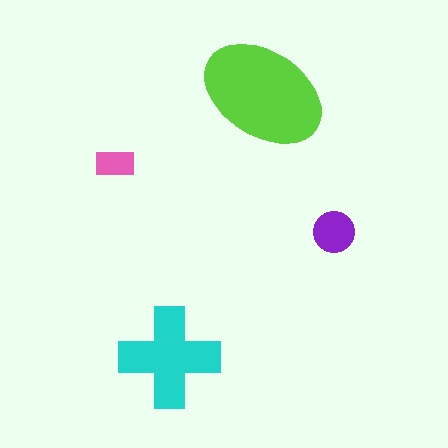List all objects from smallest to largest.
The pink rectangle, the purple circle, the cyan cross, the lime ellipse.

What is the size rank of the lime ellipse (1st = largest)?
1st.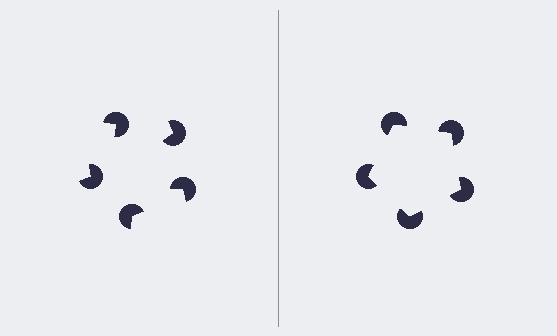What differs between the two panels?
The pac-man discs are positioned identically on both sides; only the wedge orientations differ. On the right they align to a pentagon; on the left they are misaligned.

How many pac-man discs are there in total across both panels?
10 — 5 on each side.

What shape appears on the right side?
An illusory pentagon.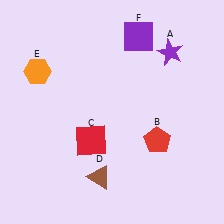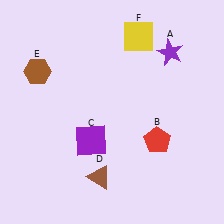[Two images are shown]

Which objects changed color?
C changed from red to purple. E changed from orange to brown. F changed from purple to yellow.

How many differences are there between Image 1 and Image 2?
There are 3 differences between the two images.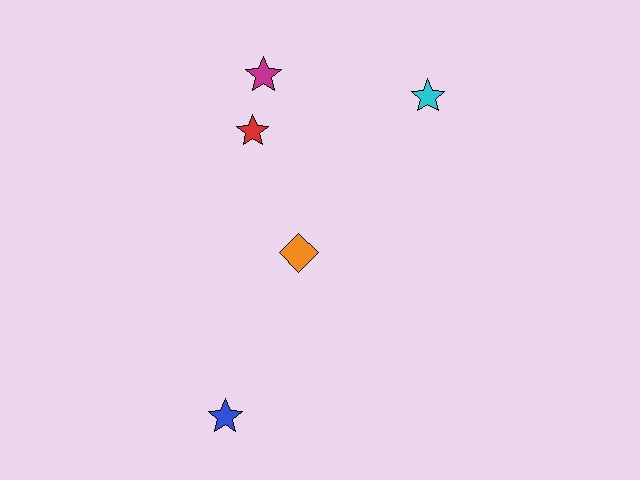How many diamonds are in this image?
There is 1 diamond.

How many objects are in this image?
There are 5 objects.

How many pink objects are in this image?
There are no pink objects.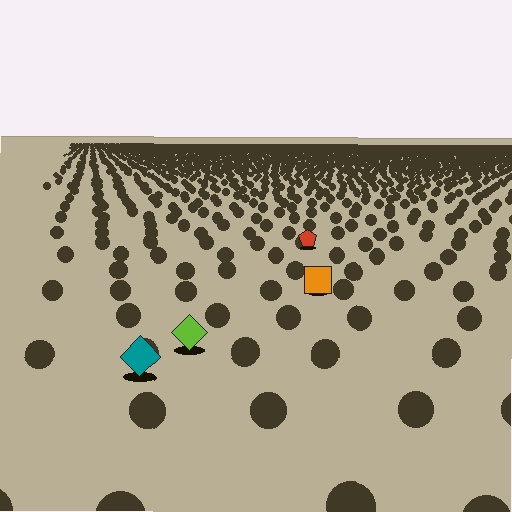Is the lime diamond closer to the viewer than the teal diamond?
No. The teal diamond is closer — you can tell from the texture gradient: the ground texture is coarser near it.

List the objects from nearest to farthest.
From nearest to farthest: the teal diamond, the lime diamond, the orange square, the red pentagon.